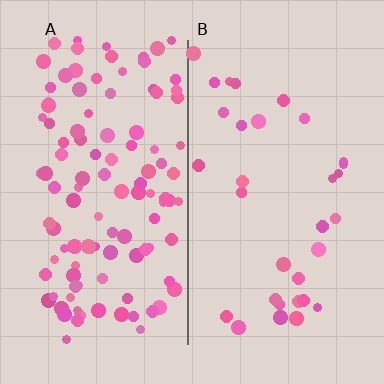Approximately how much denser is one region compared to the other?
Approximately 3.4× — region A over region B.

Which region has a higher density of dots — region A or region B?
A (the left).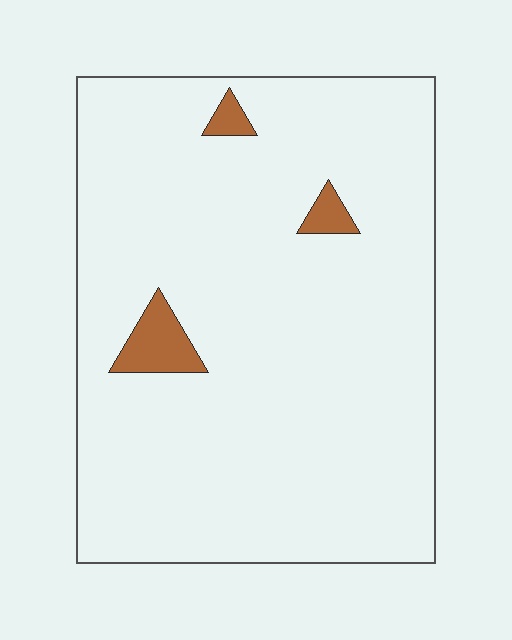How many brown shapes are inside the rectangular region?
3.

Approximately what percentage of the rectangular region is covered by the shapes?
Approximately 5%.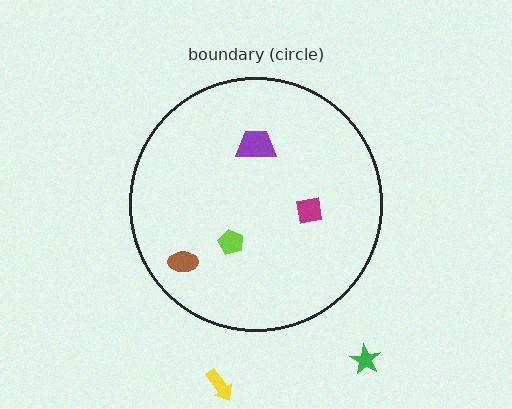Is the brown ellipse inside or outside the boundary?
Inside.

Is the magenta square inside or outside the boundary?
Inside.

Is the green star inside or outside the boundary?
Outside.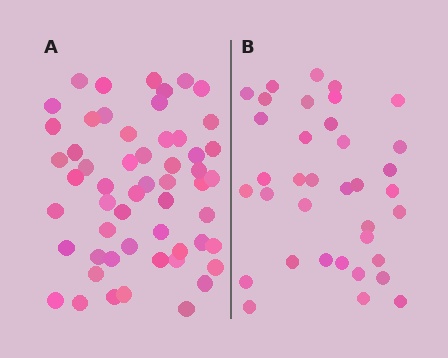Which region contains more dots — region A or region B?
Region A (the left region) has more dots.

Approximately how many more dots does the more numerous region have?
Region A has approximately 20 more dots than region B.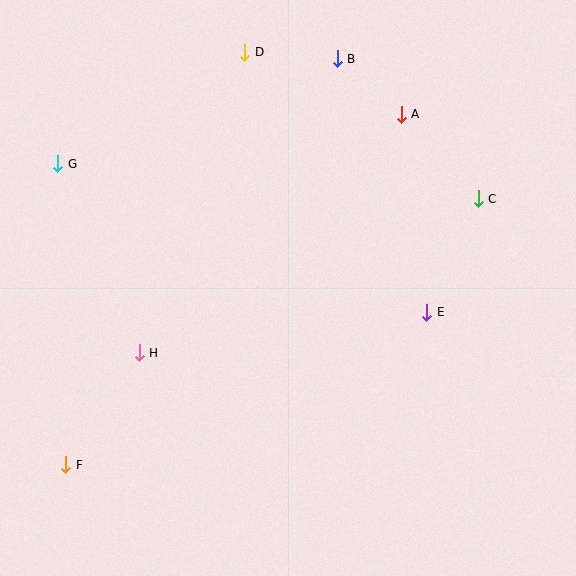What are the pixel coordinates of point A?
Point A is at (401, 114).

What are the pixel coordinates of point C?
Point C is at (478, 199).